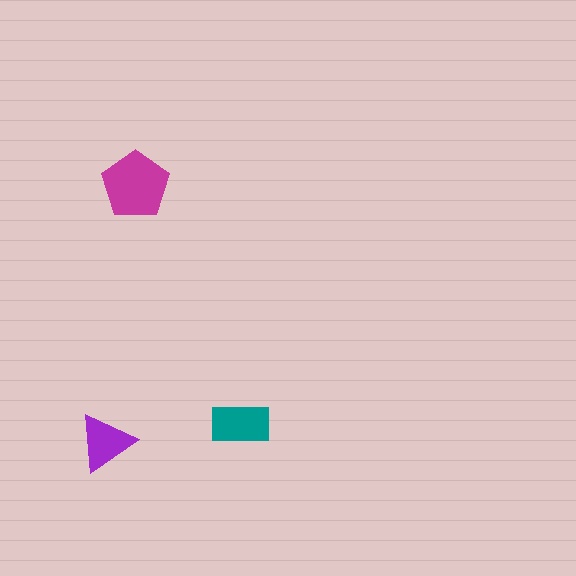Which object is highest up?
The magenta pentagon is topmost.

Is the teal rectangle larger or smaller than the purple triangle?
Larger.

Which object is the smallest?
The purple triangle.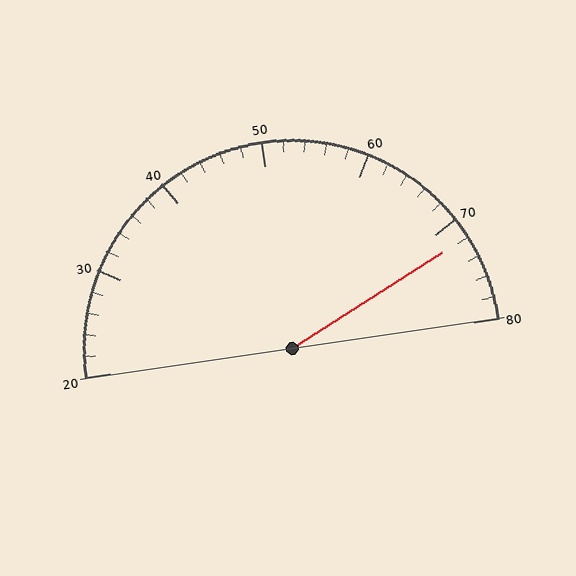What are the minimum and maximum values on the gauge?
The gauge ranges from 20 to 80.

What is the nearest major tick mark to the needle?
The nearest major tick mark is 70.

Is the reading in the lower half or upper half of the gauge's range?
The reading is in the upper half of the range (20 to 80).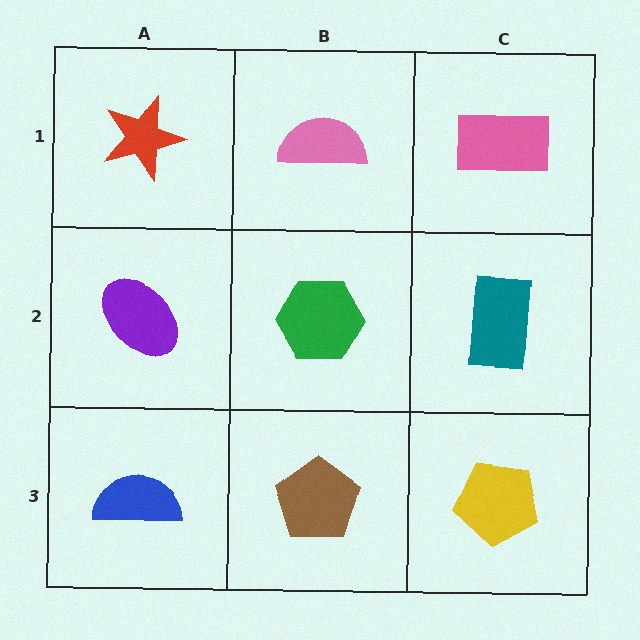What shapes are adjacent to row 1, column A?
A purple ellipse (row 2, column A), a pink semicircle (row 1, column B).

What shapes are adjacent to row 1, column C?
A teal rectangle (row 2, column C), a pink semicircle (row 1, column B).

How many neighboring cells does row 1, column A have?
2.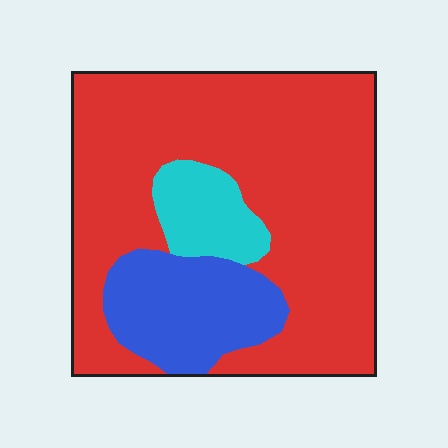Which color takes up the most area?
Red, at roughly 70%.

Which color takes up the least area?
Cyan, at roughly 10%.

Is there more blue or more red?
Red.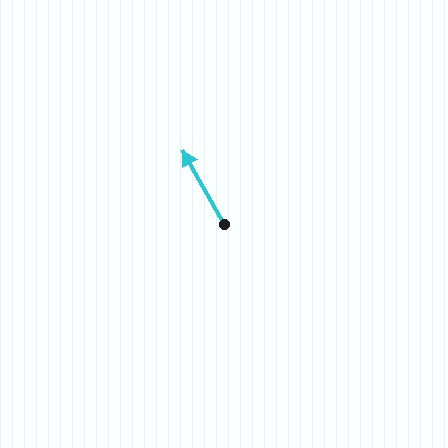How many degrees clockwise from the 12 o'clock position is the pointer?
Approximately 331 degrees.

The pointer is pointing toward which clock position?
Roughly 11 o'clock.